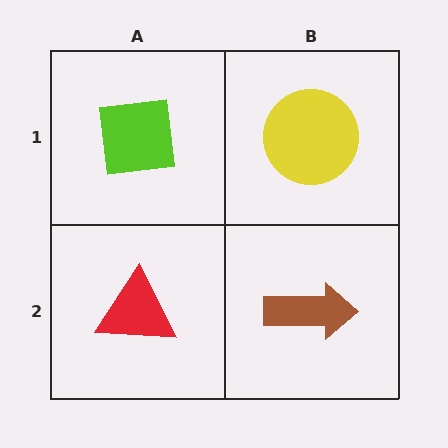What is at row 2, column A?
A red triangle.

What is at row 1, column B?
A yellow circle.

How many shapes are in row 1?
2 shapes.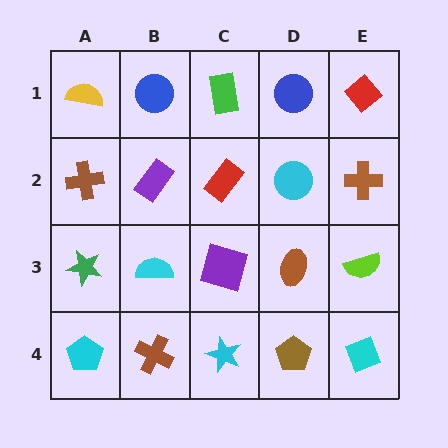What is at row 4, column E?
A cyan diamond.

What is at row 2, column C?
A red rectangle.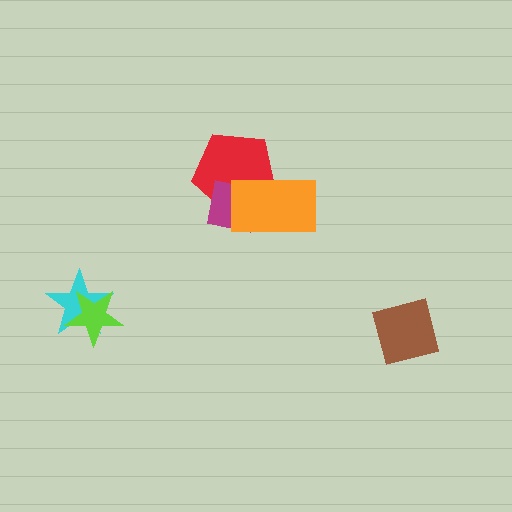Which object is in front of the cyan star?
The lime star is in front of the cyan star.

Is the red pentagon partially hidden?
Yes, it is partially covered by another shape.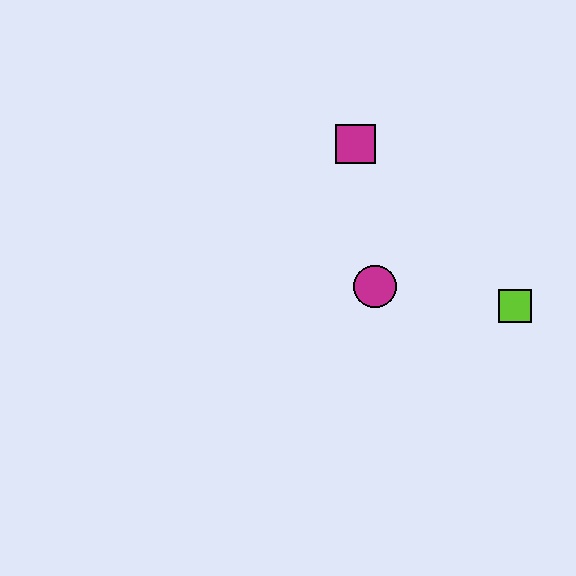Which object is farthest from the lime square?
The magenta square is farthest from the lime square.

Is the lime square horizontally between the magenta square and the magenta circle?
No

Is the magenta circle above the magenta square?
No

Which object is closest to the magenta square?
The magenta circle is closest to the magenta square.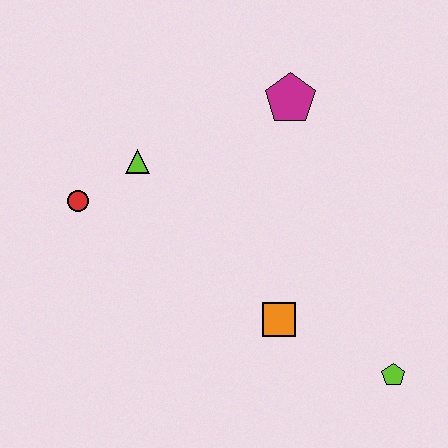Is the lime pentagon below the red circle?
Yes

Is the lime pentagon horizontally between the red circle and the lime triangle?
No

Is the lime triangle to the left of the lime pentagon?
Yes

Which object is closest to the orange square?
The lime pentagon is closest to the orange square.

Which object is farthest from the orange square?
The red circle is farthest from the orange square.